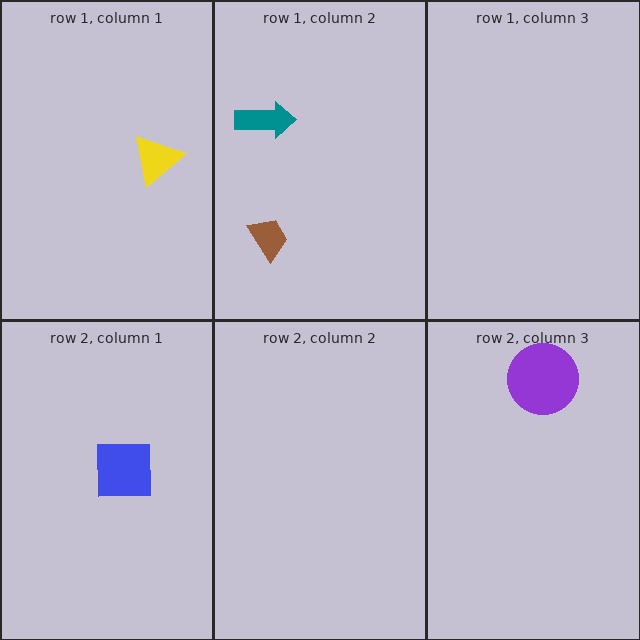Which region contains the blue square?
The row 2, column 1 region.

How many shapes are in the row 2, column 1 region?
1.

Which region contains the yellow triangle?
The row 1, column 1 region.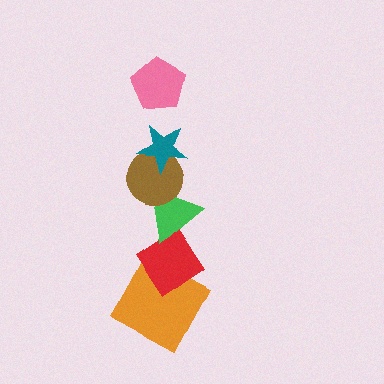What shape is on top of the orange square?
The red diamond is on top of the orange square.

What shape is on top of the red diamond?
The green triangle is on top of the red diamond.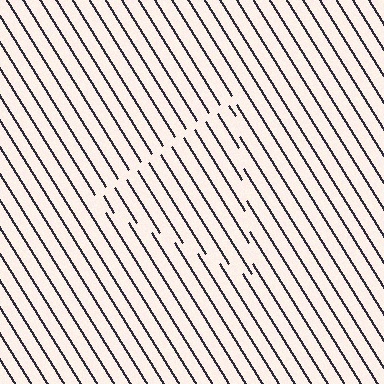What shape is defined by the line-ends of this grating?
An illusory triangle. The interior of the shape contains the same grating, shifted by half a period — the contour is defined by the phase discontinuity where line-ends from the inner and outer gratings abut.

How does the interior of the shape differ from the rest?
The interior of the shape contains the same grating, shifted by half a period — the contour is defined by the phase discontinuity where line-ends from the inner and outer gratings abut.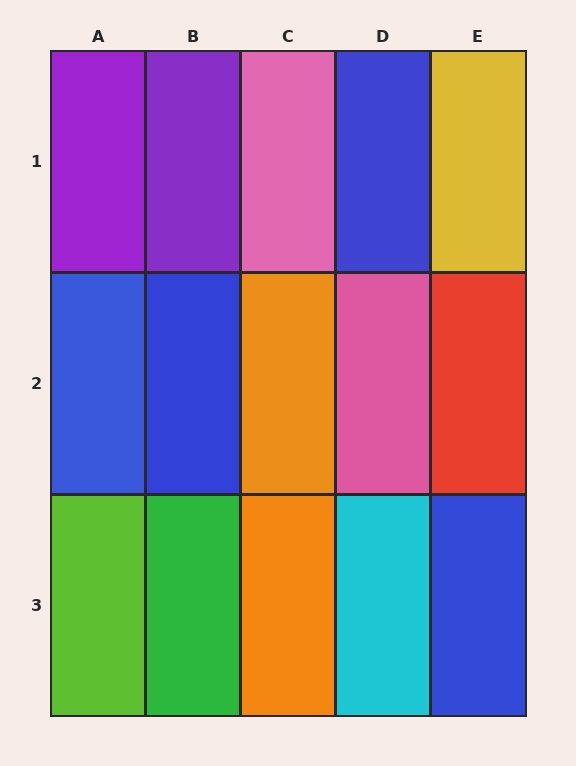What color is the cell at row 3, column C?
Orange.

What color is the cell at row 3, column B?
Green.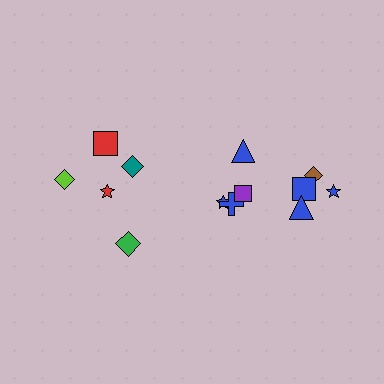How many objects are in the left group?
There are 5 objects.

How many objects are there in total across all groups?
There are 13 objects.